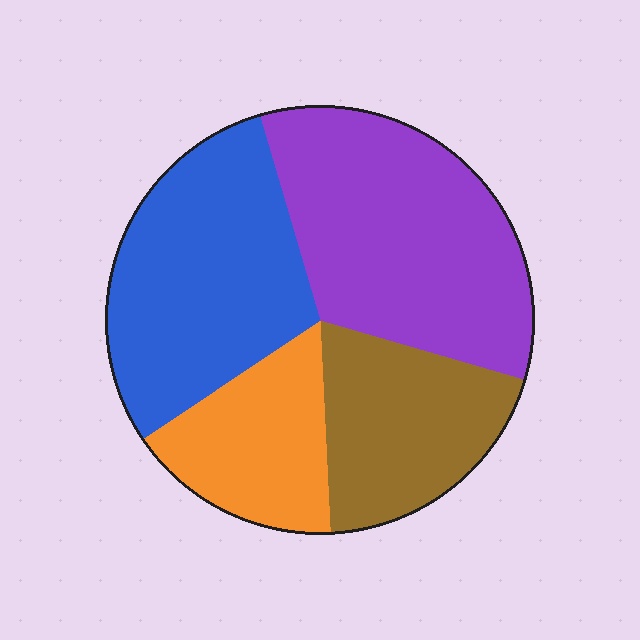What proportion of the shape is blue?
Blue covers around 30% of the shape.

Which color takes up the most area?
Purple, at roughly 35%.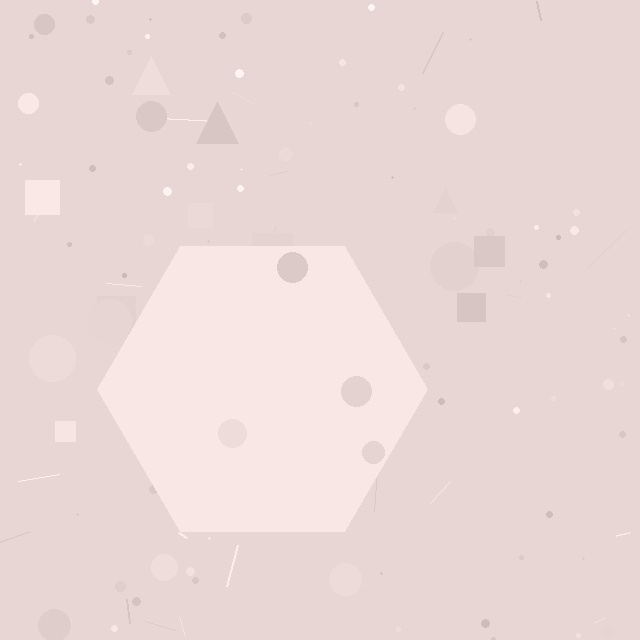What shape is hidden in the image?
A hexagon is hidden in the image.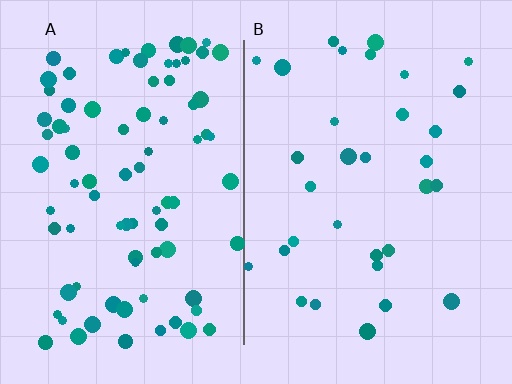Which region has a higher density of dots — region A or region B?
A (the left).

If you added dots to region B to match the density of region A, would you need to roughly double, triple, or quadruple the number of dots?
Approximately triple.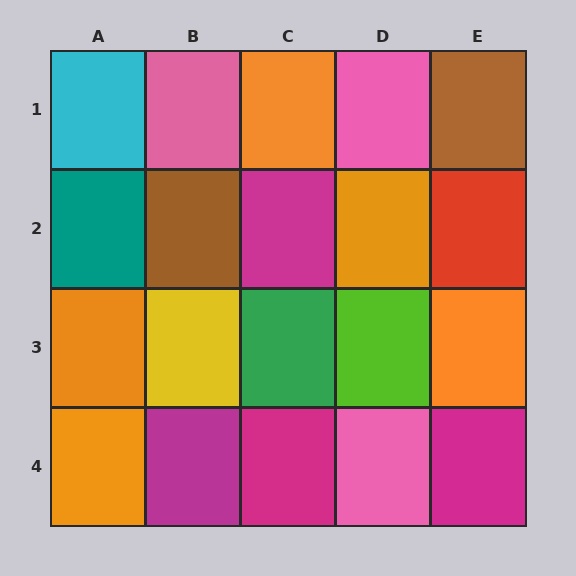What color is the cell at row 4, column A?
Orange.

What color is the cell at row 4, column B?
Magenta.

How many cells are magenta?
4 cells are magenta.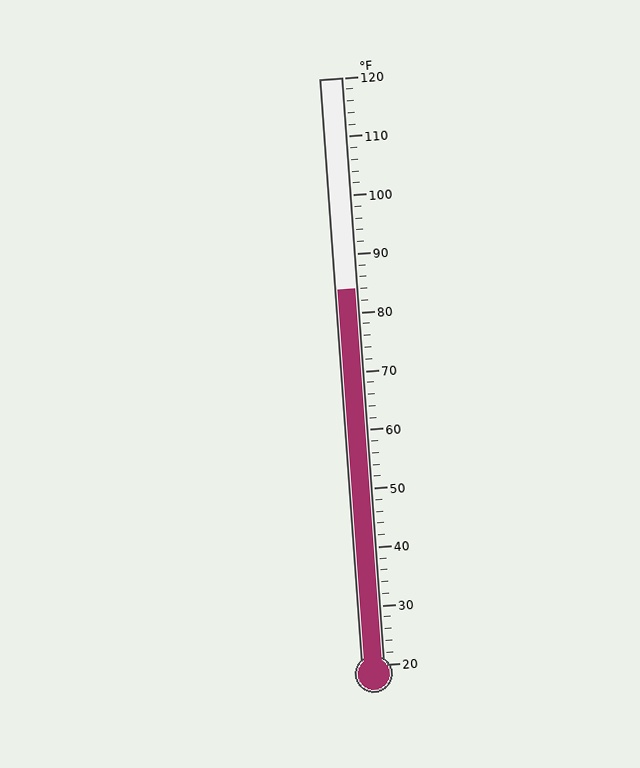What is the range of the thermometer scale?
The thermometer scale ranges from 20°F to 120°F.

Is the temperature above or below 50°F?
The temperature is above 50°F.